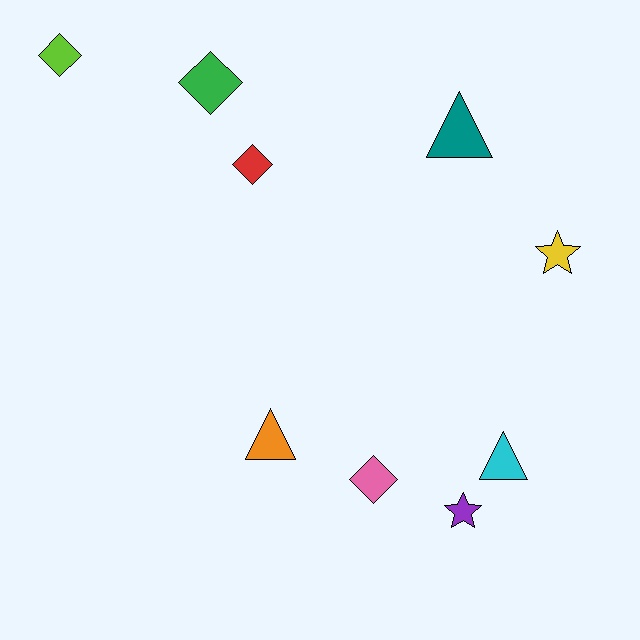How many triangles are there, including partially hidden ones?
There are 3 triangles.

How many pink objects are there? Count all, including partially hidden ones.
There is 1 pink object.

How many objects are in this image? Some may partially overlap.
There are 9 objects.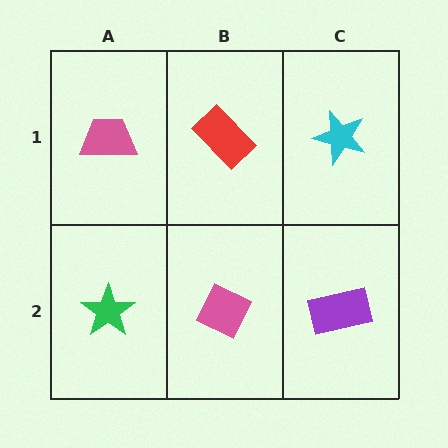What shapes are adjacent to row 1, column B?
A pink diamond (row 2, column B), a pink trapezoid (row 1, column A), a cyan star (row 1, column C).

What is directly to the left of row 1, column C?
A red rectangle.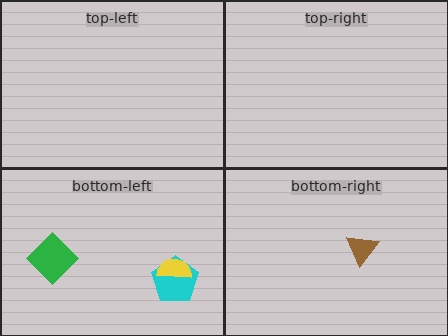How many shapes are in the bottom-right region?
1.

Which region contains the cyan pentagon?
The bottom-left region.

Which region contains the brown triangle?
The bottom-right region.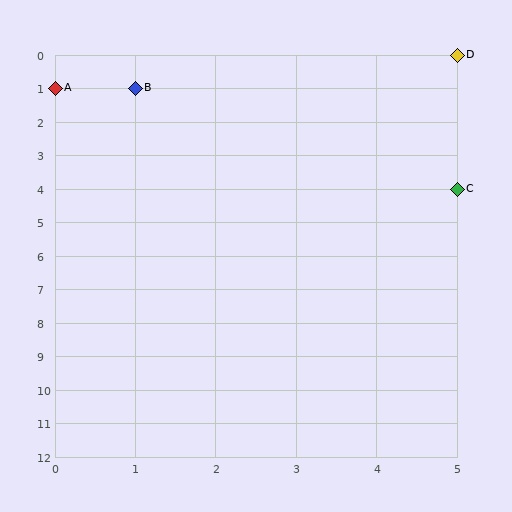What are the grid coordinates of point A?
Point A is at grid coordinates (0, 1).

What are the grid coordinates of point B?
Point B is at grid coordinates (1, 1).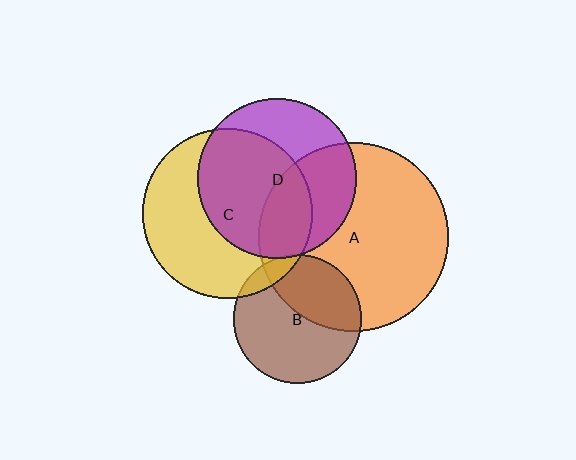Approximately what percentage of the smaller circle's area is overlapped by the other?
Approximately 40%.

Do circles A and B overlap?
Yes.